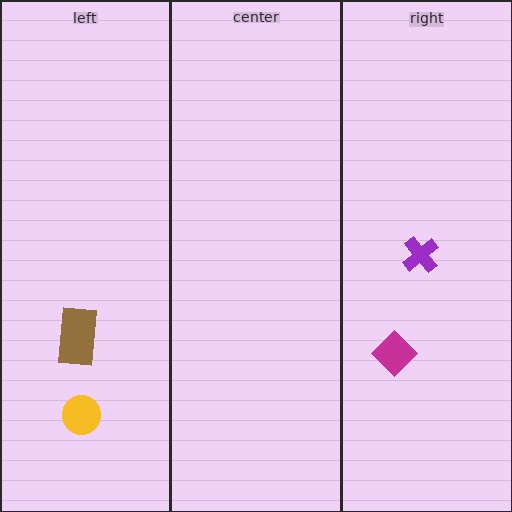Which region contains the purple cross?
The right region.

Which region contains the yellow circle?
The left region.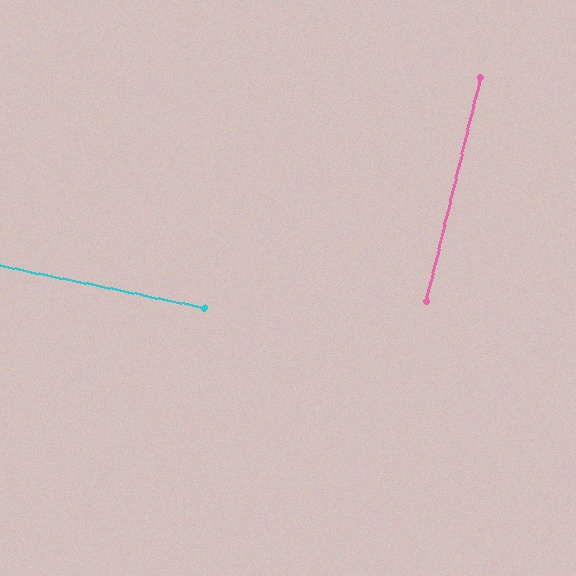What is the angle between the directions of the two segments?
Approximately 88 degrees.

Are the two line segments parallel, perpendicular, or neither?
Perpendicular — they meet at approximately 88°.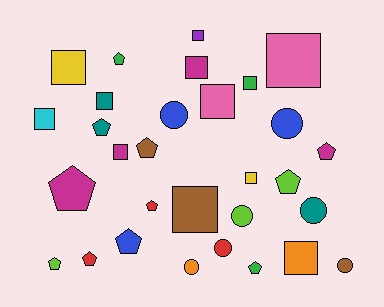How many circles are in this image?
There are 7 circles.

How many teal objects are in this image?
There are 3 teal objects.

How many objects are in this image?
There are 30 objects.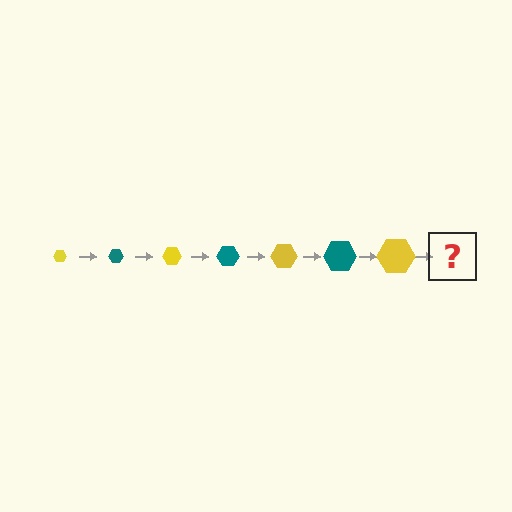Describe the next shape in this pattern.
It should be a teal hexagon, larger than the previous one.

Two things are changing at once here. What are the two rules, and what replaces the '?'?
The two rules are that the hexagon grows larger each step and the color cycles through yellow and teal. The '?' should be a teal hexagon, larger than the previous one.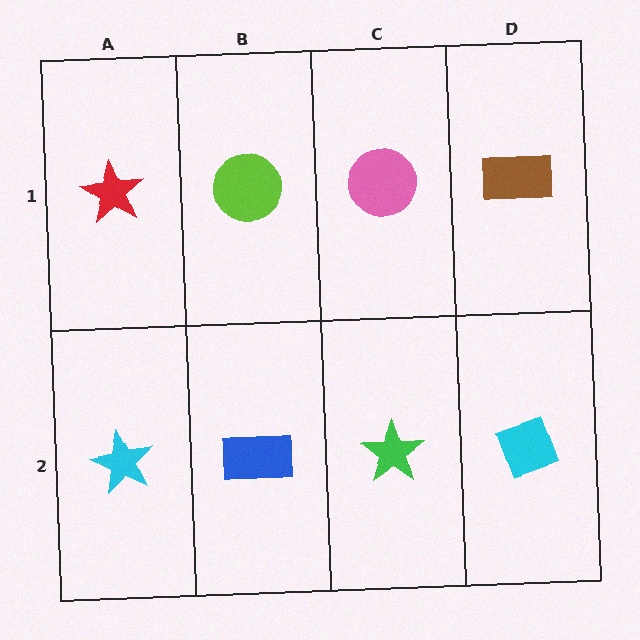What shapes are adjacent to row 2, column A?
A red star (row 1, column A), a blue rectangle (row 2, column B).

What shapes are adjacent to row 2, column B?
A lime circle (row 1, column B), a cyan star (row 2, column A), a green star (row 2, column C).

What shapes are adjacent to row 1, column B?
A blue rectangle (row 2, column B), a red star (row 1, column A), a pink circle (row 1, column C).